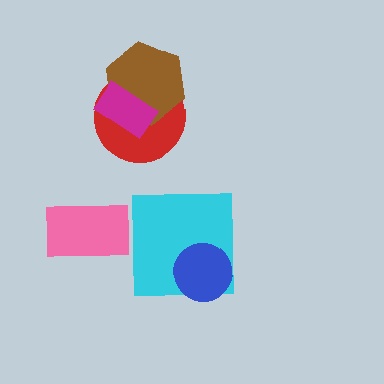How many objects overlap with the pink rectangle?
0 objects overlap with the pink rectangle.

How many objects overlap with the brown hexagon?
2 objects overlap with the brown hexagon.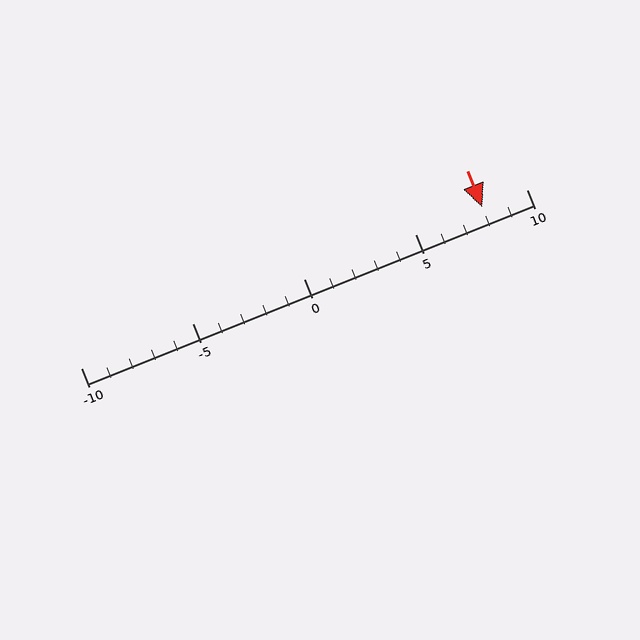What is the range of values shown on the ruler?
The ruler shows values from -10 to 10.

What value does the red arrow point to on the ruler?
The red arrow points to approximately 8.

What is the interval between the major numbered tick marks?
The major tick marks are spaced 5 units apart.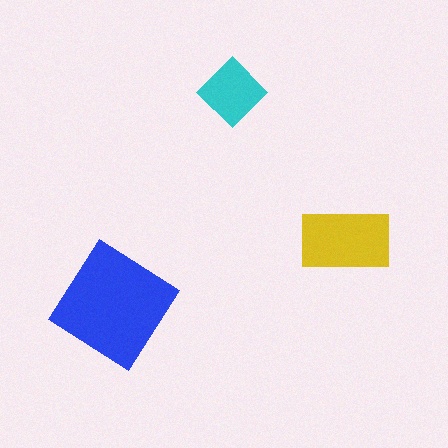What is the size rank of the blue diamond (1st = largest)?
1st.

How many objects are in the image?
There are 3 objects in the image.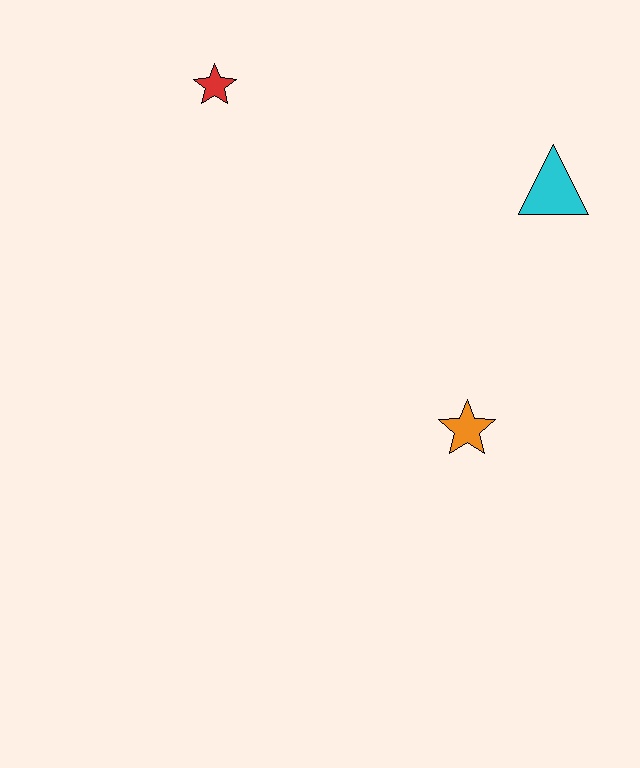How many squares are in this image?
There are no squares.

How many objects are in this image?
There are 3 objects.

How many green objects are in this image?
There are no green objects.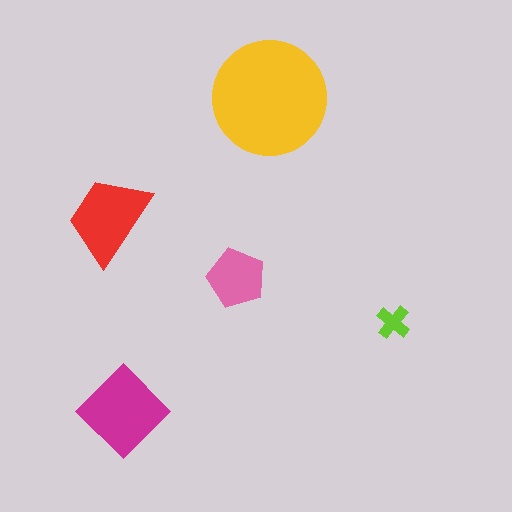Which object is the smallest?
The lime cross.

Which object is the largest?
The yellow circle.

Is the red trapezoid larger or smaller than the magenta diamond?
Smaller.